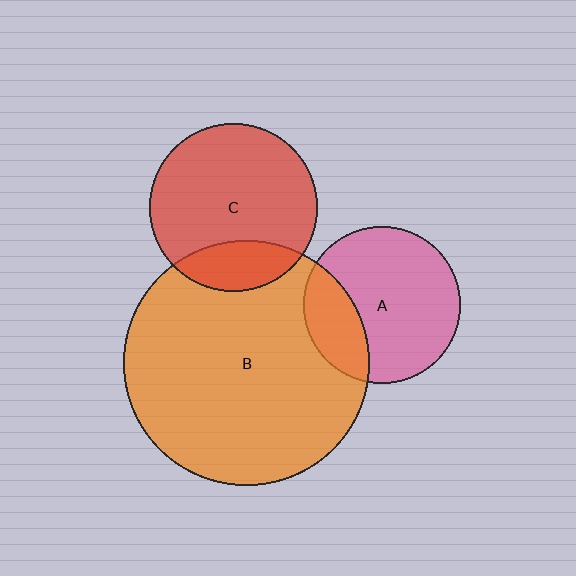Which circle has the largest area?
Circle B (orange).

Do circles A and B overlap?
Yes.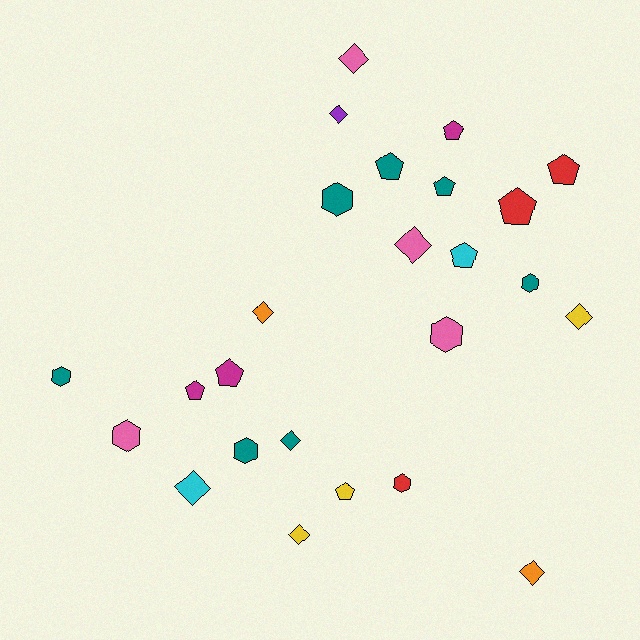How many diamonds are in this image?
There are 9 diamonds.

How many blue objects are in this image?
There are no blue objects.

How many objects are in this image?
There are 25 objects.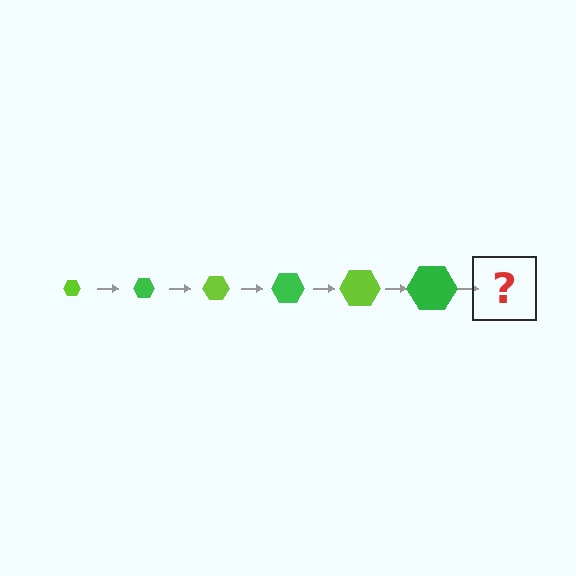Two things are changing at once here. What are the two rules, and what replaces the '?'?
The two rules are that the hexagon grows larger each step and the color cycles through lime and green. The '?' should be a lime hexagon, larger than the previous one.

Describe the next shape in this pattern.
It should be a lime hexagon, larger than the previous one.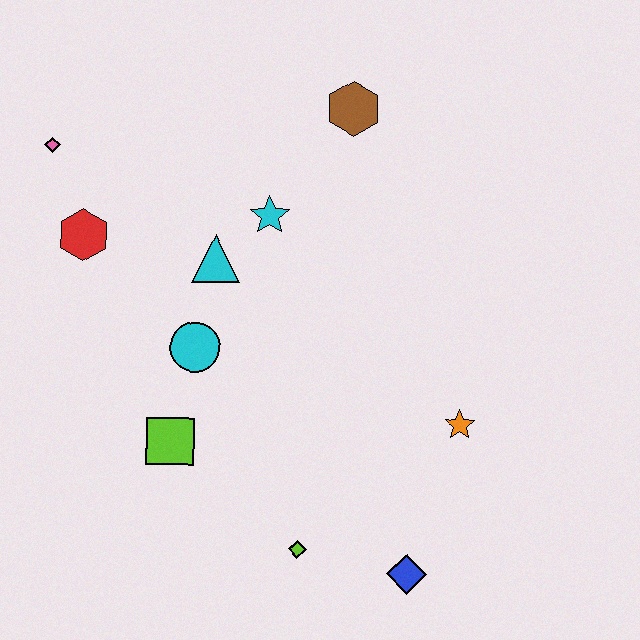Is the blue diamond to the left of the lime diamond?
No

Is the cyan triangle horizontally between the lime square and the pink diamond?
No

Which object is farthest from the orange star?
The pink diamond is farthest from the orange star.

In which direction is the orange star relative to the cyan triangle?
The orange star is to the right of the cyan triangle.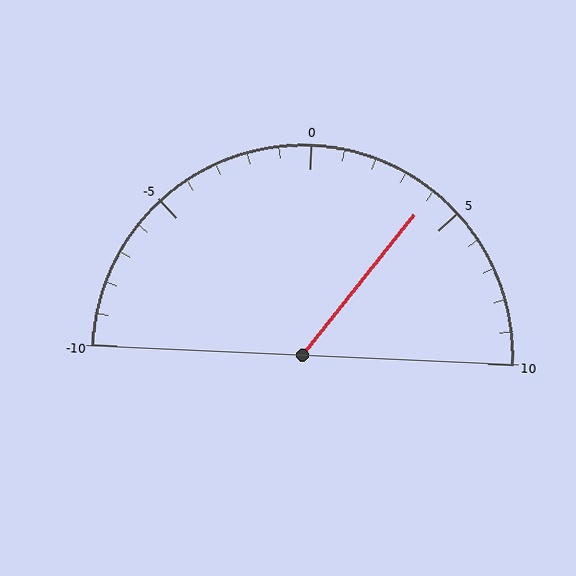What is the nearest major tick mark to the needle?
The nearest major tick mark is 5.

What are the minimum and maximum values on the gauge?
The gauge ranges from -10 to 10.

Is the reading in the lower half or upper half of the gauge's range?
The reading is in the upper half of the range (-10 to 10).